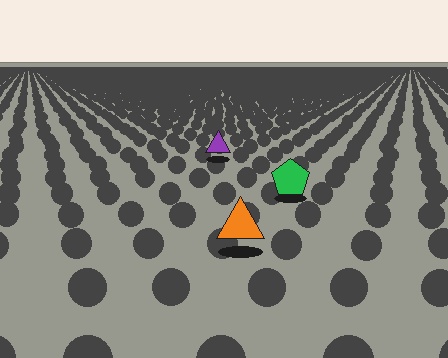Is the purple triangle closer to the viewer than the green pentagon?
No. The green pentagon is closer — you can tell from the texture gradient: the ground texture is coarser near it.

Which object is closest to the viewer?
The orange triangle is closest. The texture marks near it are larger and more spread out.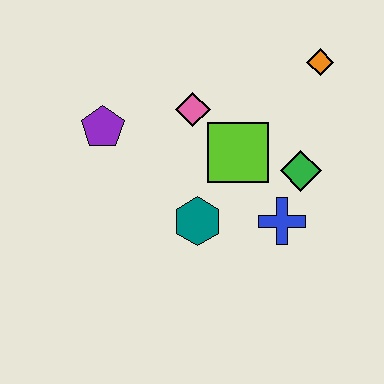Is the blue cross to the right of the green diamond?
No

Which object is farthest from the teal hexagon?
The orange diamond is farthest from the teal hexagon.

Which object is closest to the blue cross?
The green diamond is closest to the blue cross.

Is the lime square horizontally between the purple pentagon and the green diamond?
Yes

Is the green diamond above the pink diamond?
No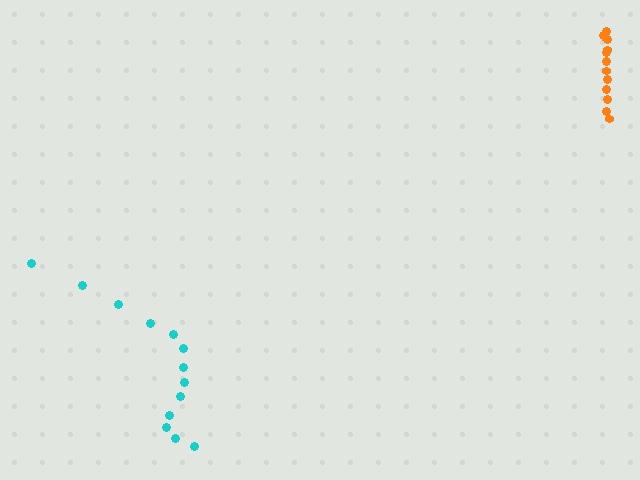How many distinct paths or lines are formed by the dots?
There are 2 distinct paths.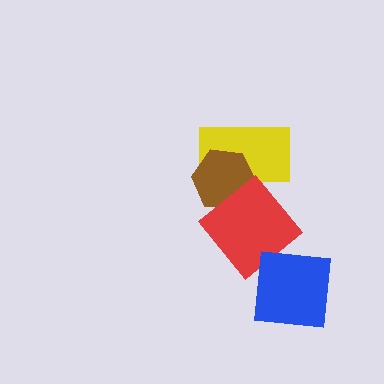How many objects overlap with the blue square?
0 objects overlap with the blue square.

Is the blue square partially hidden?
No, no other shape covers it.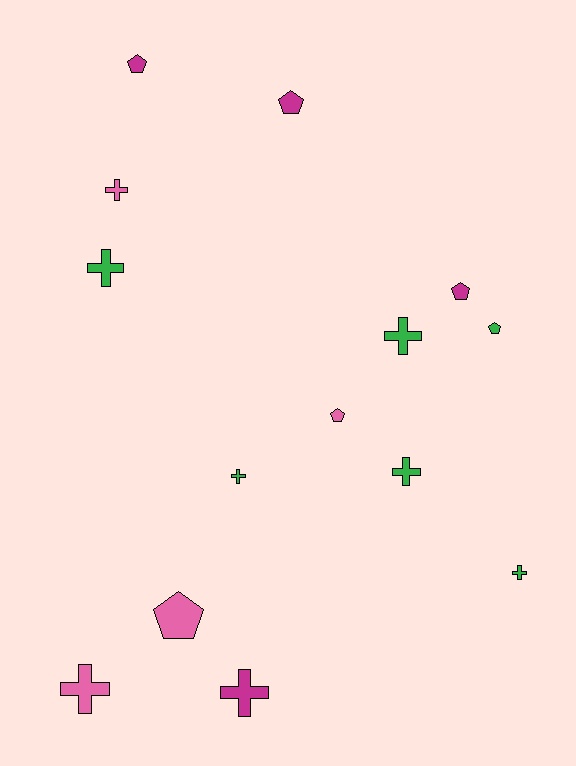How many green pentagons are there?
There is 1 green pentagon.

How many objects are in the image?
There are 14 objects.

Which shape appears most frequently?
Cross, with 8 objects.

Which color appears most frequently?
Green, with 6 objects.